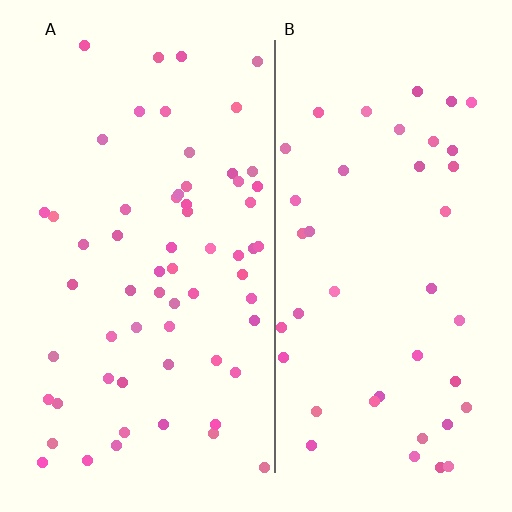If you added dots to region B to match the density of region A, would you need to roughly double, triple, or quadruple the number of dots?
Approximately double.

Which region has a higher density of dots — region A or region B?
A (the left).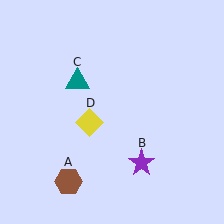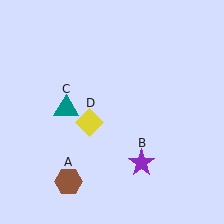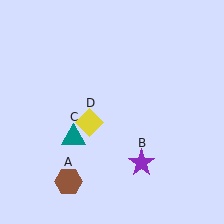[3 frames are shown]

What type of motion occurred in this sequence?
The teal triangle (object C) rotated counterclockwise around the center of the scene.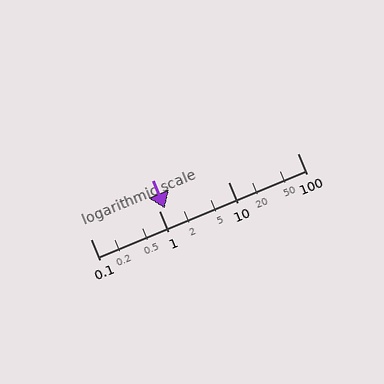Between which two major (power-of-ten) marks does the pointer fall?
The pointer is between 1 and 10.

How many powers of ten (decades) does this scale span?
The scale spans 3 decades, from 0.1 to 100.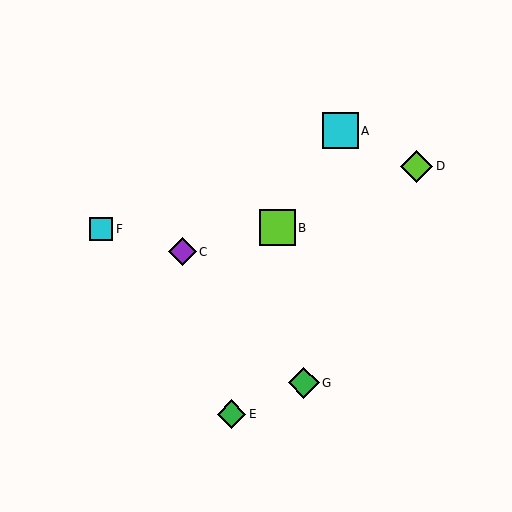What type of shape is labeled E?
Shape E is a green diamond.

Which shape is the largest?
The lime square (labeled B) is the largest.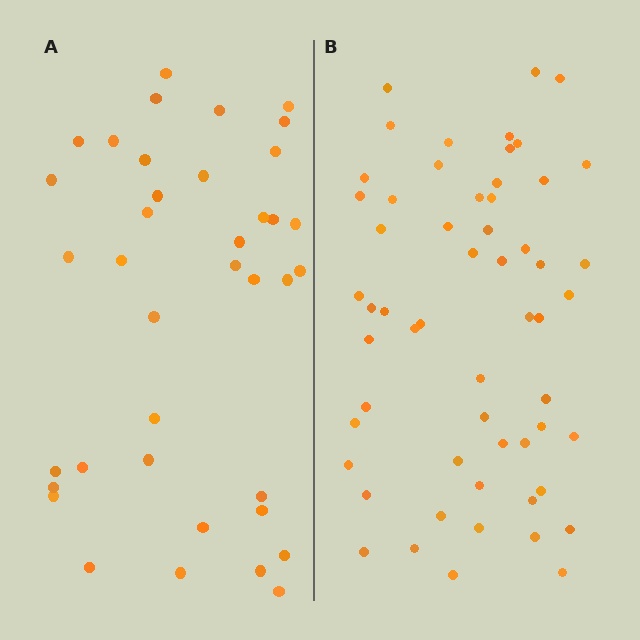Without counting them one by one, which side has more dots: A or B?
Region B (the right region) has more dots.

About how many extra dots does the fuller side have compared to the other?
Region B has approximately 20 more dots than region A.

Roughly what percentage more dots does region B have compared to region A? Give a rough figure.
About 50% more.